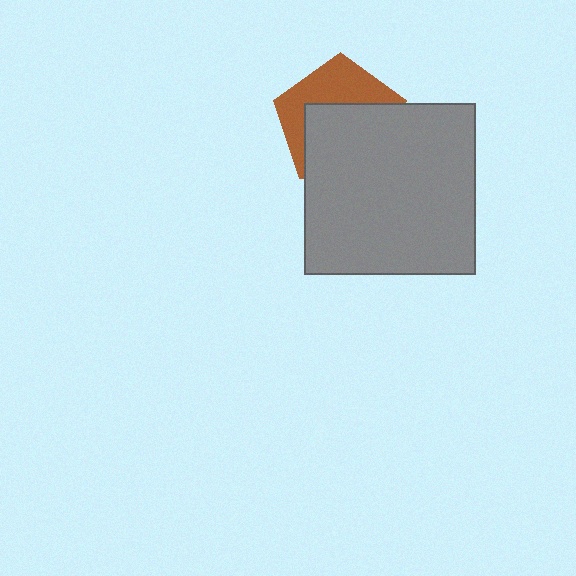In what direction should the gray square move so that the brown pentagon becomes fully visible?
The gray square should move down. That is the shortest direction to clear the overlap and leave the brown pentagon fully visible.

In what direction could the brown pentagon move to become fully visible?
The brown pentagon could move up. That would shift it out from behind the gray square entirely.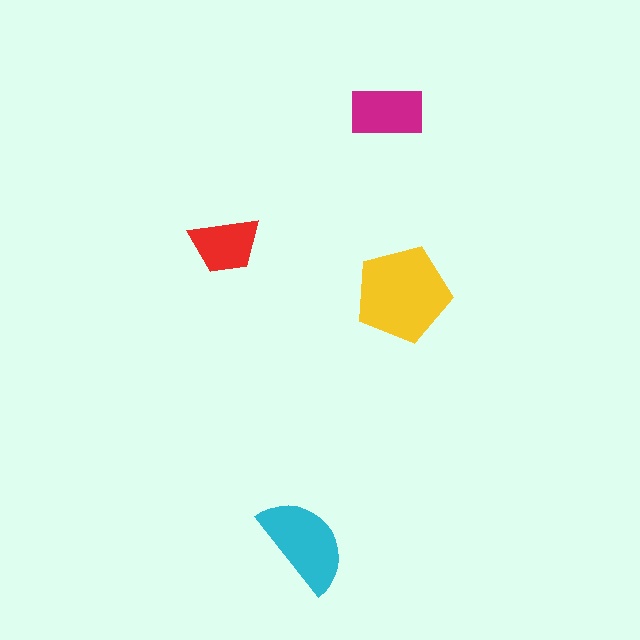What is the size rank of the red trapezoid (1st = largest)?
4th.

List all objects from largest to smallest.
The yellow pentagon, the cyan semicircle, the magenta rectangle, the red trapezoid.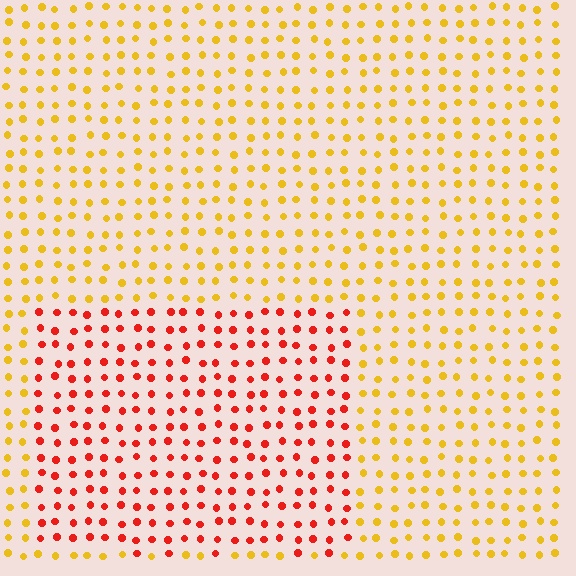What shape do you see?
I see a rectangle.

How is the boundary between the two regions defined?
The boundary is defined purely by a slight shift in hue (about 46 degrees). Spacing, size, and orientation are identical on both sides.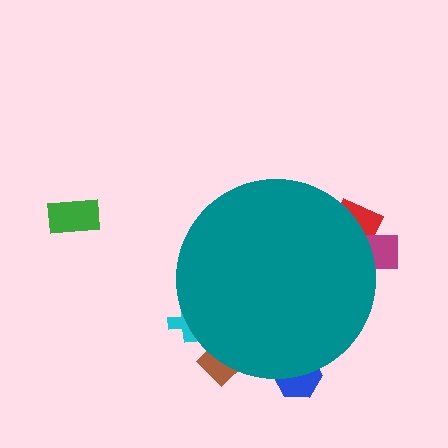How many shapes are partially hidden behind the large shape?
5 shapes are partially hidden.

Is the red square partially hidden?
Yes, the red square is partially hidden behind the teal circle.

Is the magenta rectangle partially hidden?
Yes, the magenta rectangle is partially hidden behind the teal circle.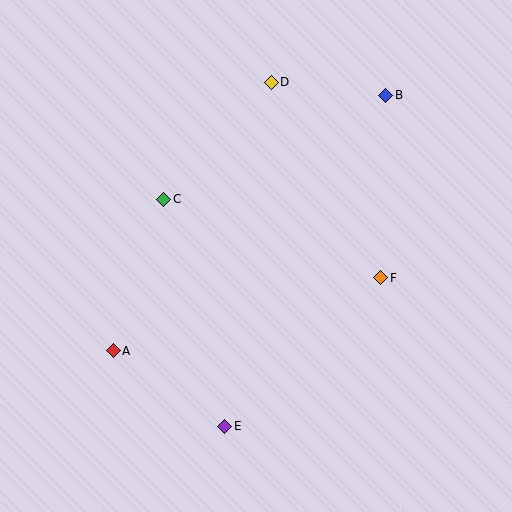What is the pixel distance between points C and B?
The distance between C and B is 245 pixels.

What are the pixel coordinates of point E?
Point E is at (225, 426).